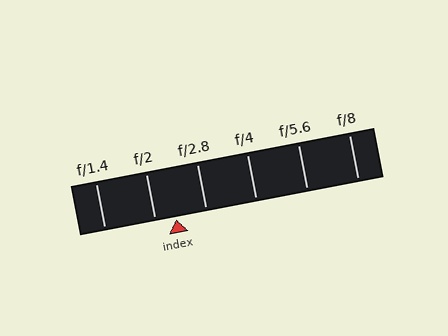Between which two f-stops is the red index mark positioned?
The index mark is between f/2 and f/2.8.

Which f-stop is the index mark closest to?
The index mark is closest to f/2.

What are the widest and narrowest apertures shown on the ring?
The widest aperture shown is f/1.4 and the narrowest is f/8.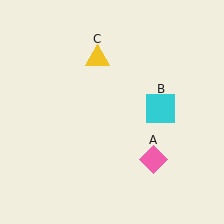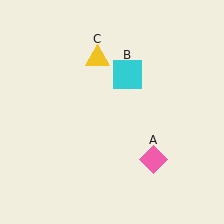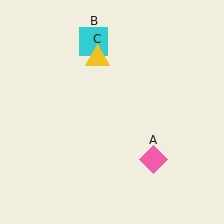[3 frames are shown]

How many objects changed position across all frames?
1 object changed position: cyan square (object B).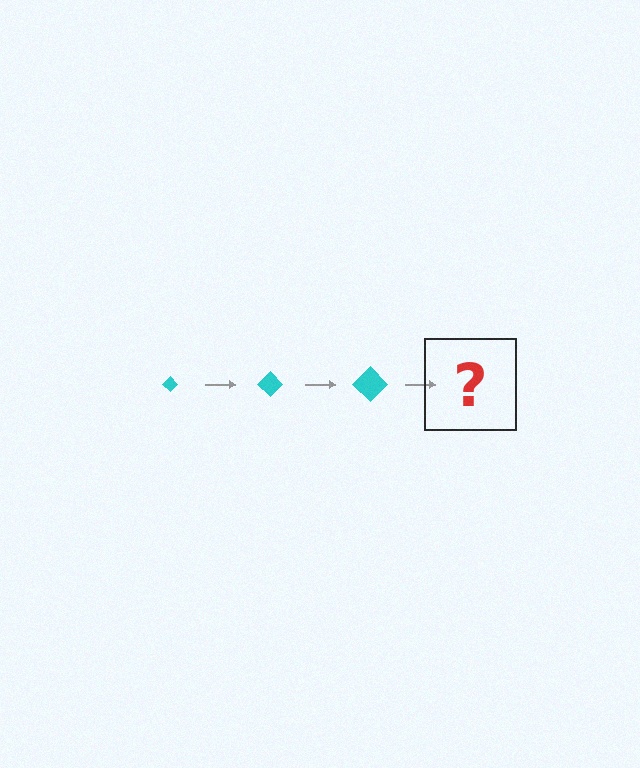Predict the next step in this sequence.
The next step is a cyan diamond, larger than the previous one.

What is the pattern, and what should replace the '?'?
The pattern is that the diamond gets progressively larger each step. The '?' should be a cyan diamond, larger than the previous one.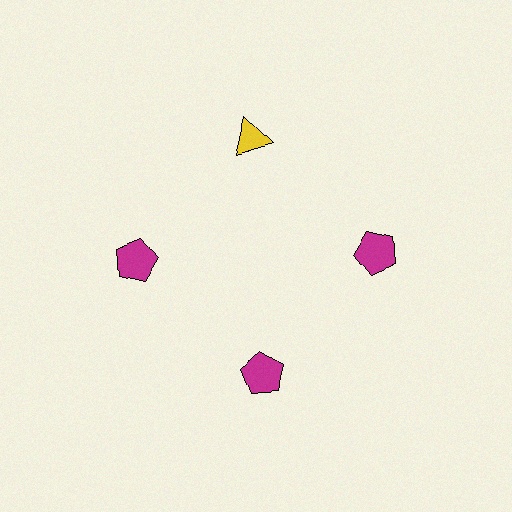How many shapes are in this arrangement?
There are 4 shapes arranged in a ring pattern.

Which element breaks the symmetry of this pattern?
The yellow triangle at roughly the 12 o'clock position breaks the symmetry. All other shapes are magenta pentagons.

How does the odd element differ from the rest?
It differs in both color (yellow instead of magenta) and shape (triangle instead of pentagon).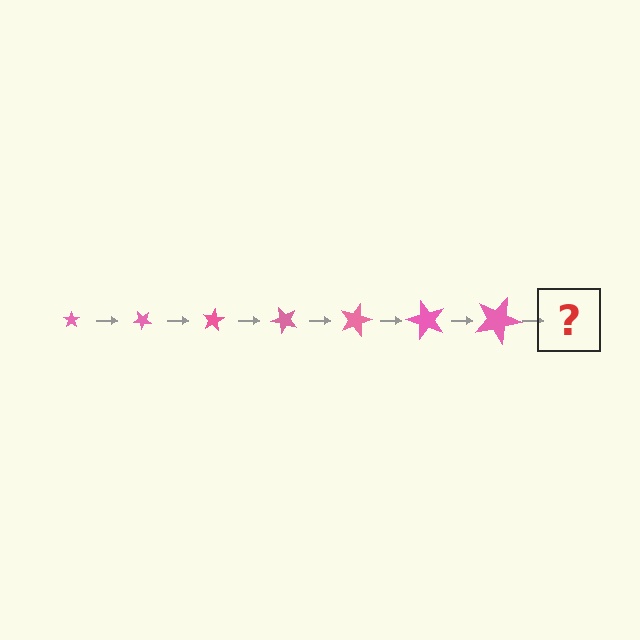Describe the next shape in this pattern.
It should be a star, larger than the previous one and rotated 280 degrees from the start.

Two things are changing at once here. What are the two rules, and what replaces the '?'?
The two rules are that the star grows larger each step and it rotates 40 degrees each step. The '?' should be a star, larger than the previous one and rotated 280 degrees from the start.